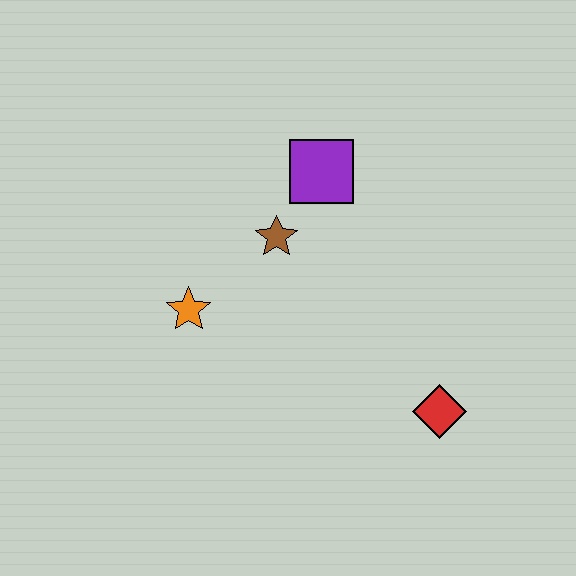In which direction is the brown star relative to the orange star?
The brown star is to the right of the orange star.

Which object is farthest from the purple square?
The red diamond is farthest from the purple square.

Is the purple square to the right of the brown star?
Yes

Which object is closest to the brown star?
The purple square is closest to the brown star.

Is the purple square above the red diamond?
Yes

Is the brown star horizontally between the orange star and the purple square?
Yes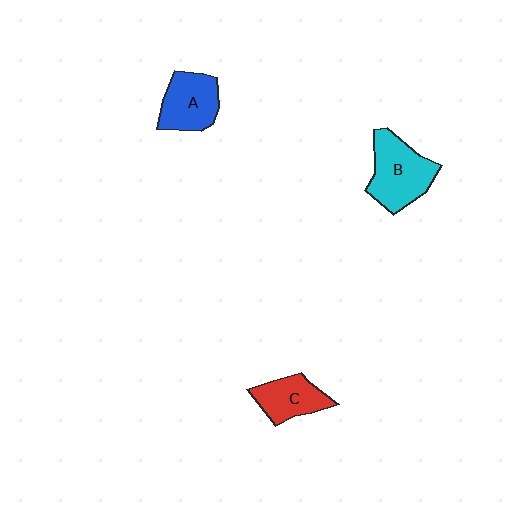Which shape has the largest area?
Shape B (cyan).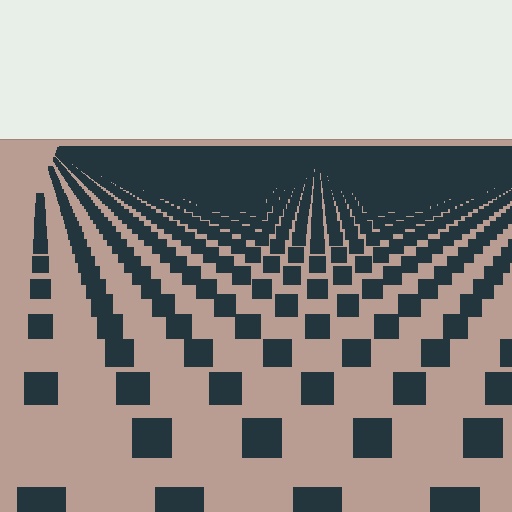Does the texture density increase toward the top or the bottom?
Density increases toward the top.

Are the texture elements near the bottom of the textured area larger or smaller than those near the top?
Larger. Near the bottom, elements are closer to the viewer and appear at a bigger on-screen size.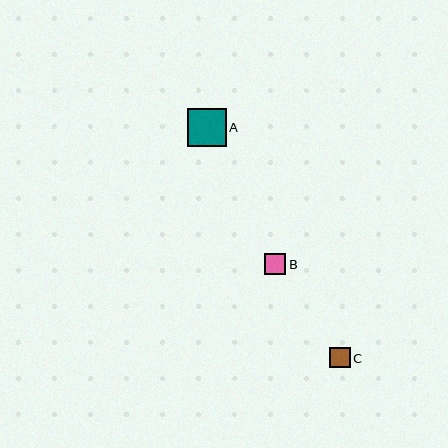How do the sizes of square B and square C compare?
Square B and square C are approximately the same size.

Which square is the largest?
Square A is the largest with a size of approximately 38 pixels.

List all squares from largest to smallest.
From largest to smallest: A, B, C.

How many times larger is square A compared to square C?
Square A is approximately 1.9 times the size of square C.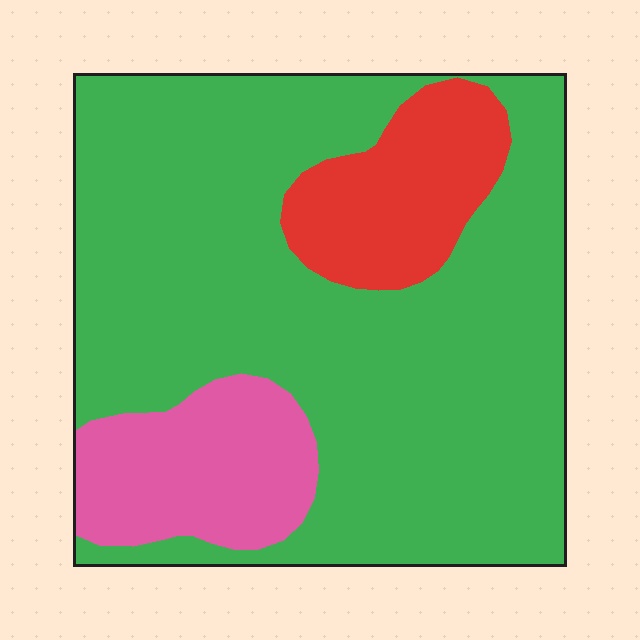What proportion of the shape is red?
Red covers roughly 15% of the shape.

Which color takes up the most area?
Green, at roughly 75%.